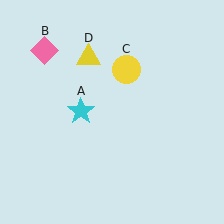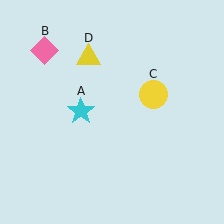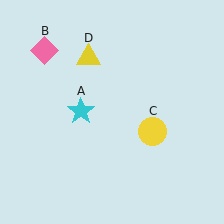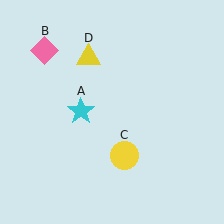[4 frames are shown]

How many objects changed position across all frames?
1 object changed position: yellow circle (object C).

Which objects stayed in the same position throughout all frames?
Cyan star (object A) and pink diamond (object B) and yellow triangle (object D) remained stationary.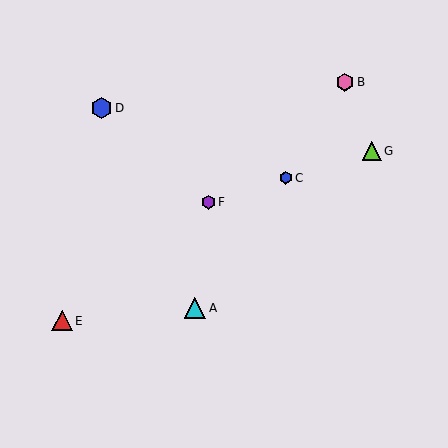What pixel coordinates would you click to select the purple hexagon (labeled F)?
Click at (208, 202) to select the purple hexagon F.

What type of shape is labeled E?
Shape E is a red triangle.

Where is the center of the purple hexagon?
The center of the purple hexagon is at (208, 202).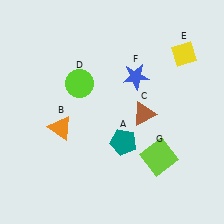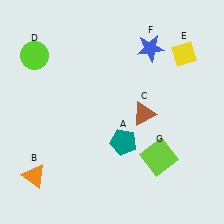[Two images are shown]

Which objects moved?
The objects that moved are: the orange triangle (B), the lime circle (D), the blue star (F).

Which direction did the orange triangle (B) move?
The orange triangle (B) moved down.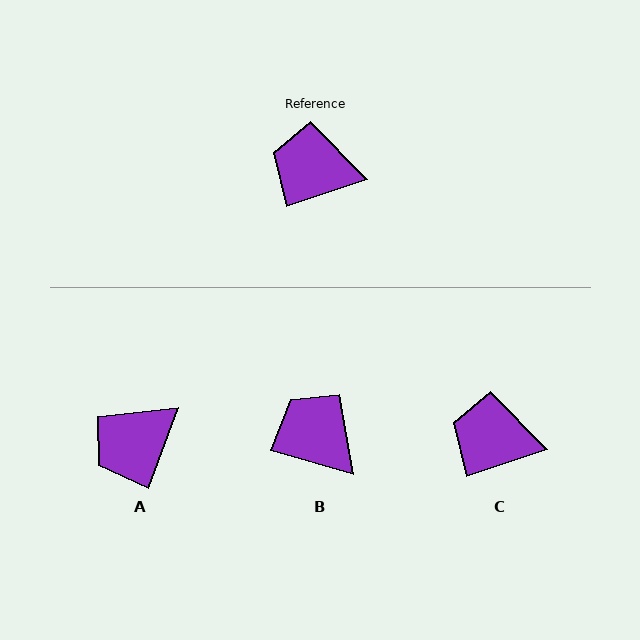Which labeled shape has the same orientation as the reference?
C.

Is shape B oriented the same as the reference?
No, it is off by about 34 degrees.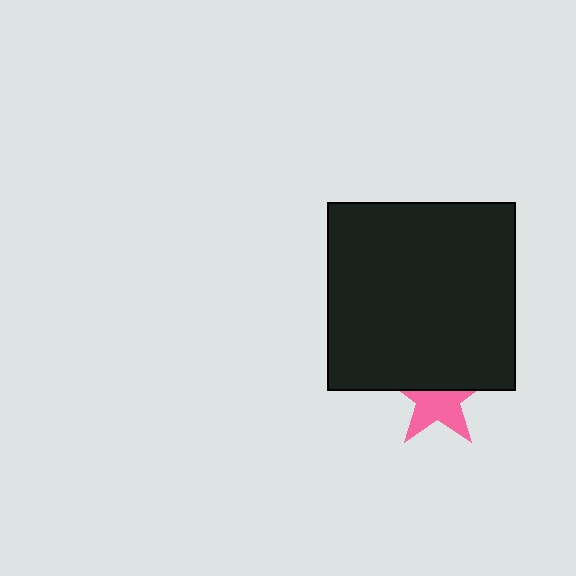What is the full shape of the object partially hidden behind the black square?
The partially hidden object is a pink star.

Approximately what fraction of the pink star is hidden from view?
Roughly 46% of the pink star is hidden behind the black square.